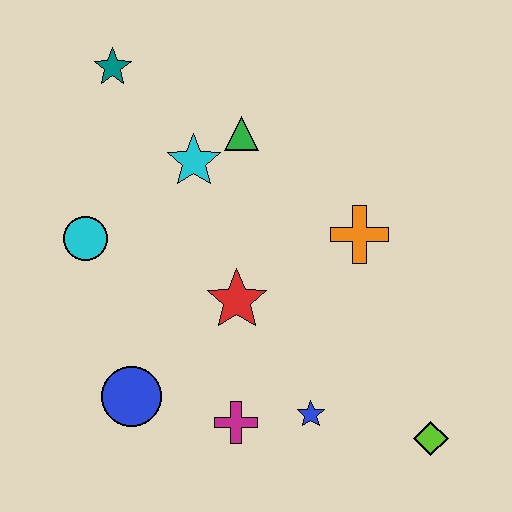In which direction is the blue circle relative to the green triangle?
The blue circle is below the green triangle.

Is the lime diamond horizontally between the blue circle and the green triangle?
No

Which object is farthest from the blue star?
The teal star is farthest from the blue star.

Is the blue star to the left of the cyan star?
No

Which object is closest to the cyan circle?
The cyan star is closest to the cyan circle.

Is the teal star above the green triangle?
Yes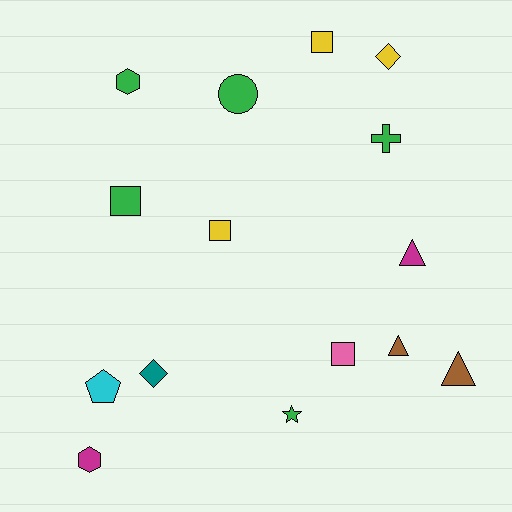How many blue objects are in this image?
There are no blue objects.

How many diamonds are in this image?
There are 2 diamonds.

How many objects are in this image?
There are 15 objects.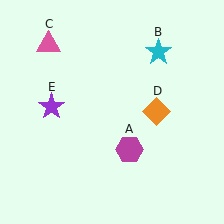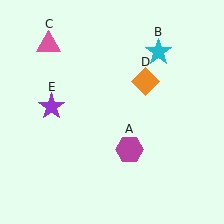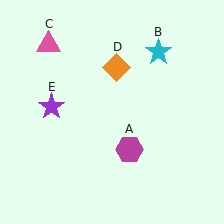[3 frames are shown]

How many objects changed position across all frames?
1 object changed position: orange diamond (object D).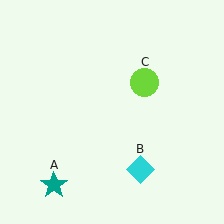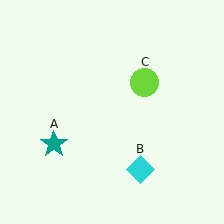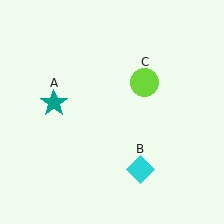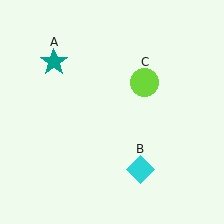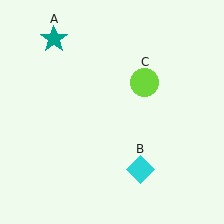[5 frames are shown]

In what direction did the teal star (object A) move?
The teal star (object A) moved up.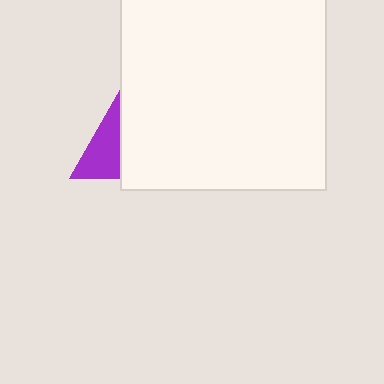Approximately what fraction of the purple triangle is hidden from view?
Roughly 65% of the purple triangle is hidden behind the white rectangle.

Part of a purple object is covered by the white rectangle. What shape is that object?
It is a triangle.